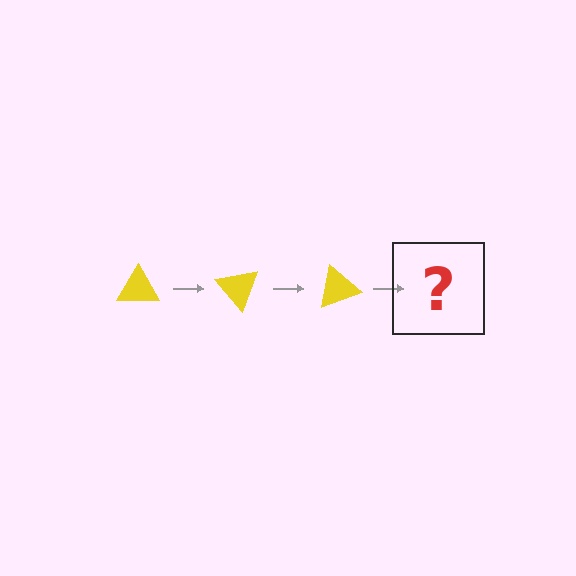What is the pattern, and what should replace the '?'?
The pattern is that the triangle rotates 50 degrees each step. The '?' should be a yellow triangle rotated 150 degrees.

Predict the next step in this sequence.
The next step is a yellow triangle rotated 150 degrees.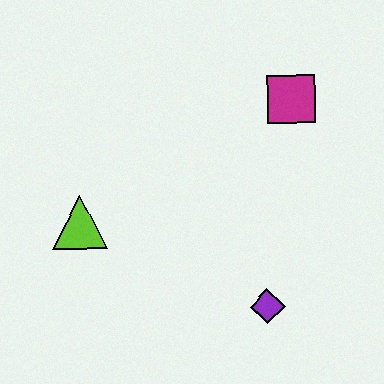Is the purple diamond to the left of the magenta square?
Yes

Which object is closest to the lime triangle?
The purple diamond is closest to the lime triangle.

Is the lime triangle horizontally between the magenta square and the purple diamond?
No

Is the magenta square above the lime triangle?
Yes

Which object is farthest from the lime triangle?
The magenta square is farthest from the lime triangle.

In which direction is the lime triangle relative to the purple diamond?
The lime triangle is to the left of the purple diamond.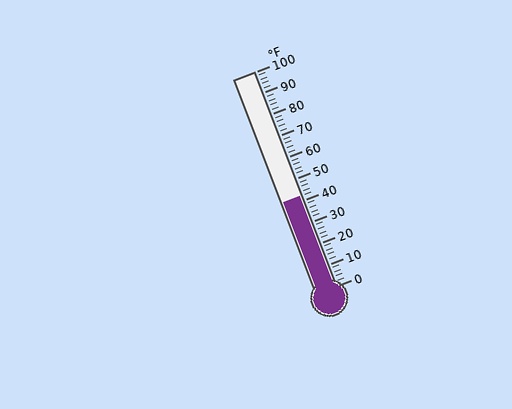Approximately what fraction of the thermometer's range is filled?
The thermometer is filled to approximately 40% of its range.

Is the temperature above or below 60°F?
The temperature is below 60°F.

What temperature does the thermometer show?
The thermometer shows approximately 42°F.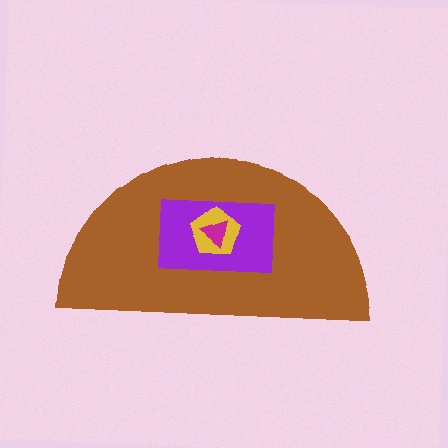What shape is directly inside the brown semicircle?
The purple rectangle.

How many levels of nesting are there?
4.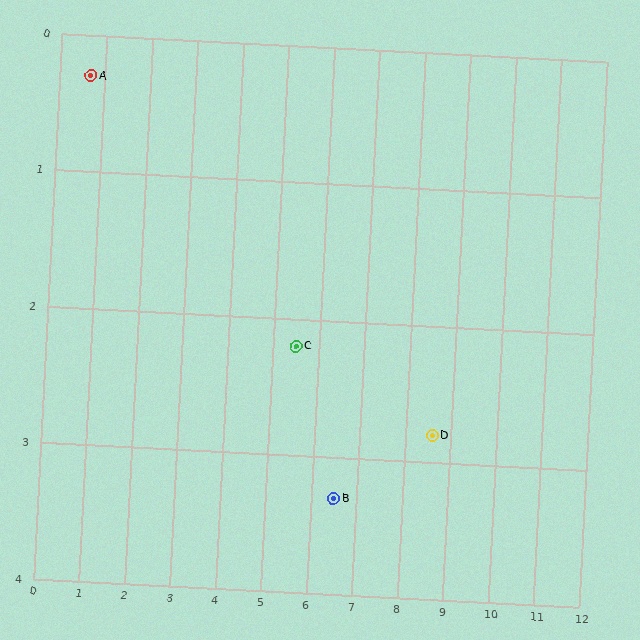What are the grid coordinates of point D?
Point D is at approximately (8.6, 2.8).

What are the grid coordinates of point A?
Point A is at approximately (0.7, 0.3).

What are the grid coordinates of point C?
Point C is at approximately (5.5, 2.2).